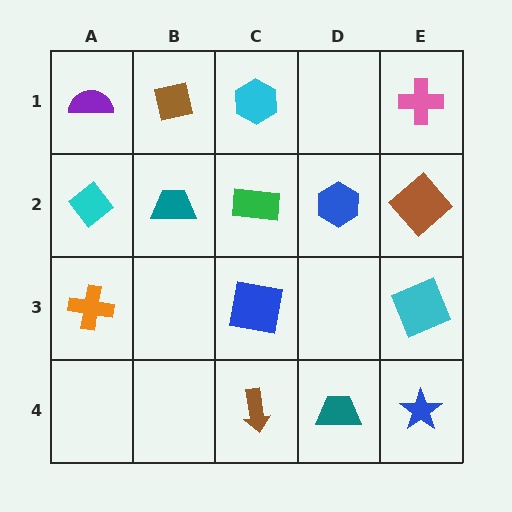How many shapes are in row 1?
4 shapes.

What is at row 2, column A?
A cyan diamond.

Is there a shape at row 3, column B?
No, that cell is empty.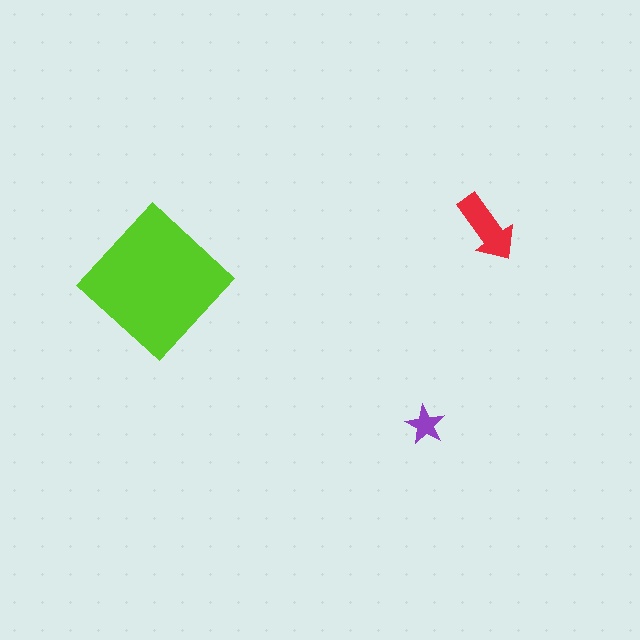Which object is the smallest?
The purple star.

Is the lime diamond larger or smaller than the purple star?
Larger.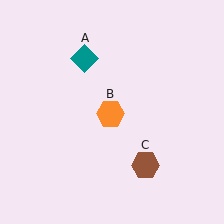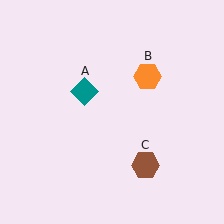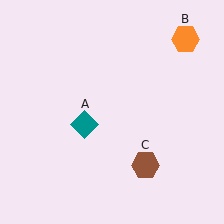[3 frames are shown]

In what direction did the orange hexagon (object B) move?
The orange hexagon (object B) moved up and to the right.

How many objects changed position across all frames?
2 objects changed position: teal diamond (object A), orange hexagon (object B).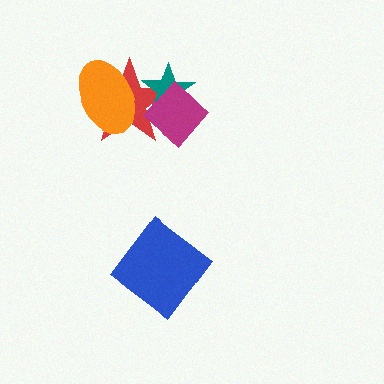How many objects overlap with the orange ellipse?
1 object overlaps with the orange ellipse.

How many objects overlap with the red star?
3 objects overlap with the red star.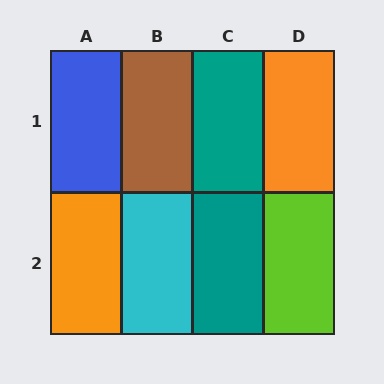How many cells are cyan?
1 cell is cyan.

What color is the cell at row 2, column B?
Cyan.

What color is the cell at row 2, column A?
Orange.